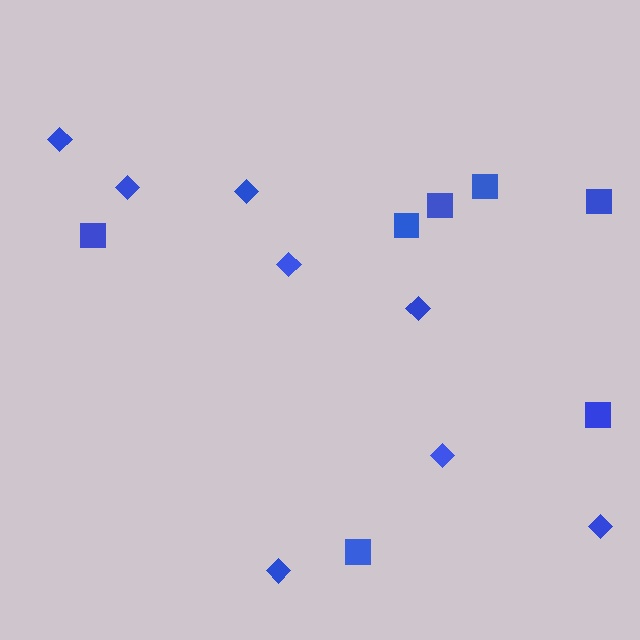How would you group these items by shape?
There are 2 groups: one group of diamonds (8) and one group of squares (7).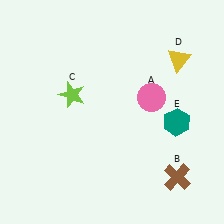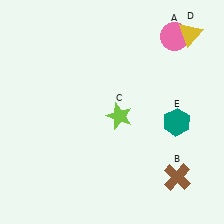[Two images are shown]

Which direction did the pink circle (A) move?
The pink circle (A) moved up.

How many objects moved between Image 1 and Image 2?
3 objects moved between the two images.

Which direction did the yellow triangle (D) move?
The yellow triangle (D) moved up.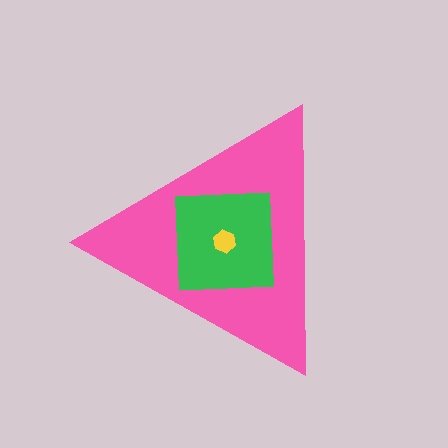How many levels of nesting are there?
3.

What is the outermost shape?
The pink triangle.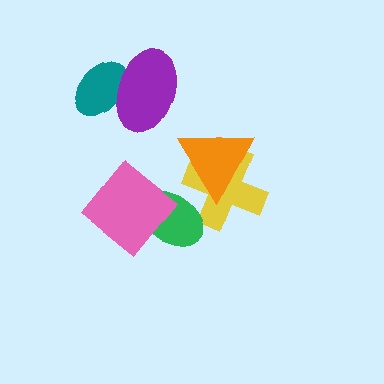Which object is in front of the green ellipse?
The pink diamond is in front of the green ellipse.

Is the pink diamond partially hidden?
No, no other shape covers it.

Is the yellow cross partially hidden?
Yes, it is partially covered by another shape.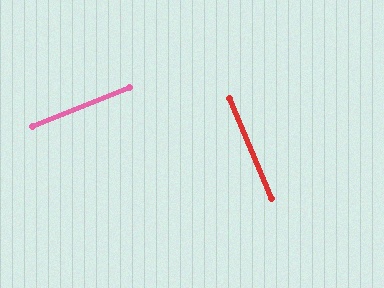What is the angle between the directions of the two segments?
Approximately 89 degrees.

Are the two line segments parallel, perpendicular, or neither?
Perpendicular — they meet at approximately 89°.